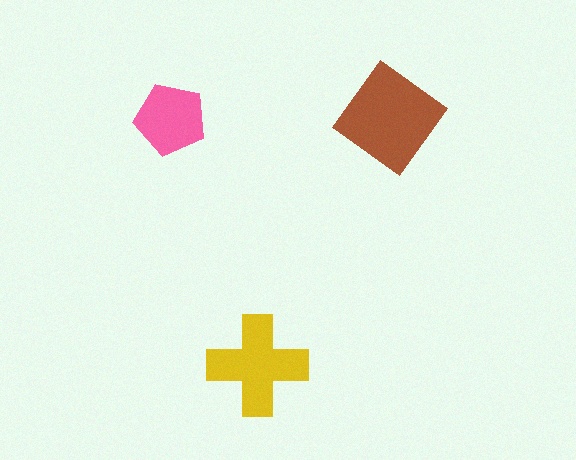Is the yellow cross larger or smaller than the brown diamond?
Smaller.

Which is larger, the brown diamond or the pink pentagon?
The brown diamond.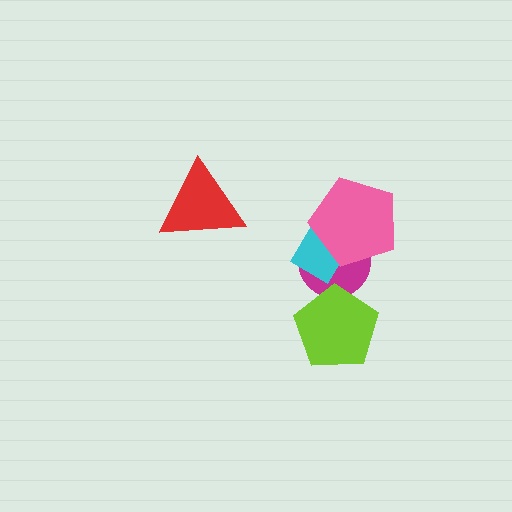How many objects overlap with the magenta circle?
3 objects overlap with the magenta circle.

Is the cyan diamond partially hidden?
Yes, it is partially covered by another shape.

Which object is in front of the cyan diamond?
The pink pentagon is in front of the cyan diamond.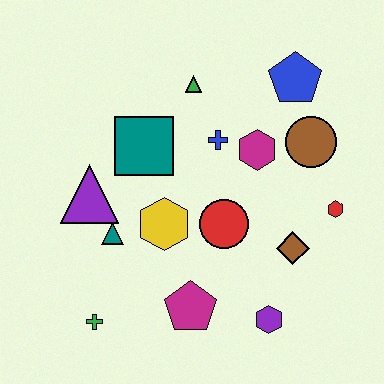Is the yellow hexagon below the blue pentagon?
Yes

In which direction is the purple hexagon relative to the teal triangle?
The purple hexagon is to the right of the teal triangle.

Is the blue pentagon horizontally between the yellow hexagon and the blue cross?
No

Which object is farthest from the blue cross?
The green cross is farthest from the blue cross.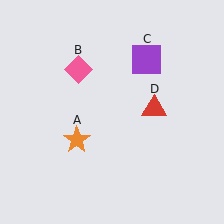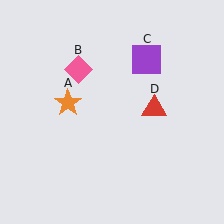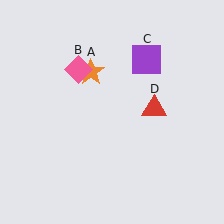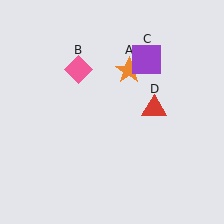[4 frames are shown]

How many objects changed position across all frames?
1 object changed position: orange star (object A).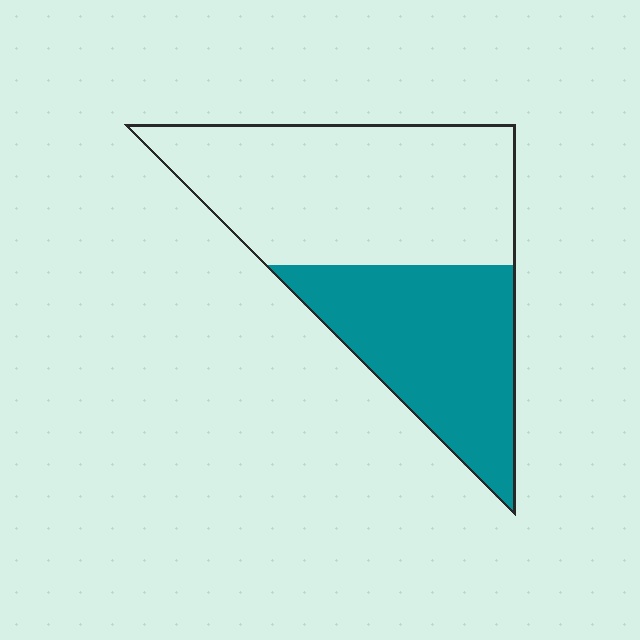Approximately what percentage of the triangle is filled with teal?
Approximately 40%.